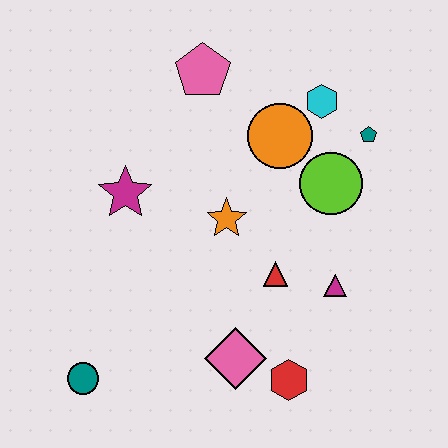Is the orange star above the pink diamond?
Yes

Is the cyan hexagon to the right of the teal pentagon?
No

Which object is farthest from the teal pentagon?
The teal circle is farthest from the teal pentagon.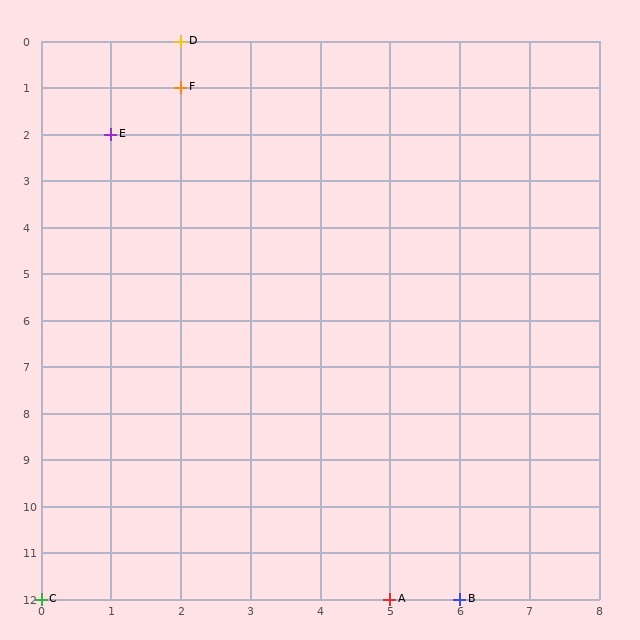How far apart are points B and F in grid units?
Points B and F are 4 columns and 11 rows apart (about 11.7 grid units diagonally).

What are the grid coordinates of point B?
Point B is at grid coordinates (6, 12).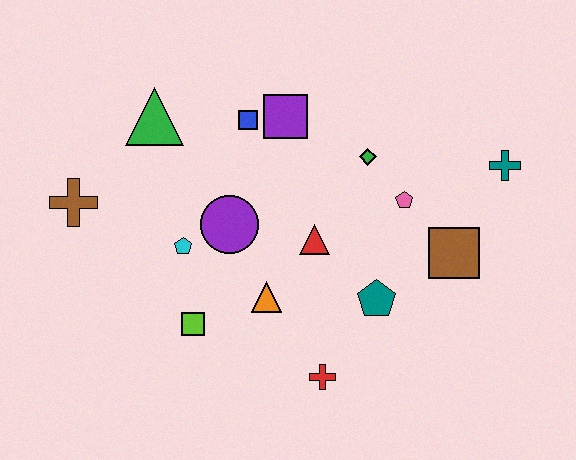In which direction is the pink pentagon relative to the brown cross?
The pink pentagon is to the right of the brown cross.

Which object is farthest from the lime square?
The teal cross is farthest from the lime square.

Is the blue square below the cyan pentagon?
No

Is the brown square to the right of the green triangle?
Yes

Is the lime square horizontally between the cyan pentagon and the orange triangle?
Yes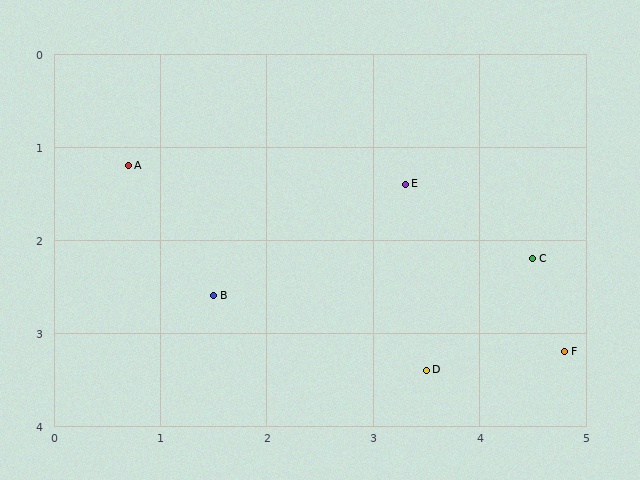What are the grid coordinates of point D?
Point D is at approximately (3.5, 3.4).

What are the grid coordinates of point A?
Point A is at approximately (0.7, 1.2).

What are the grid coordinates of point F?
Point F is at approximately (4.8, 3.2).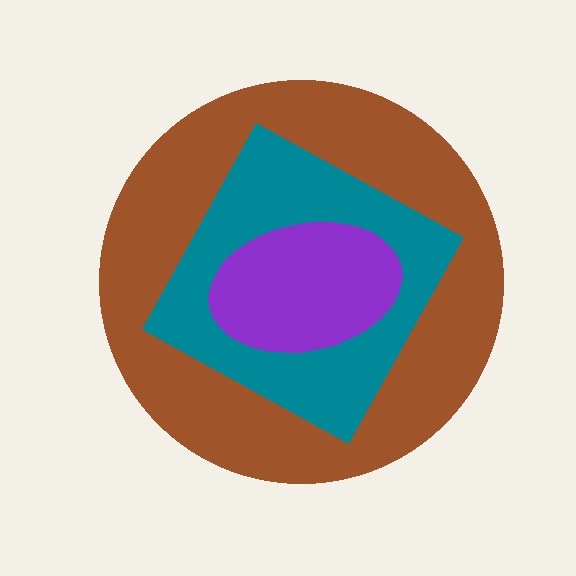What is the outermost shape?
The brown circle.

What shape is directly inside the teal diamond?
The purple ellipse.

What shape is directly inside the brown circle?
The teal diamond.